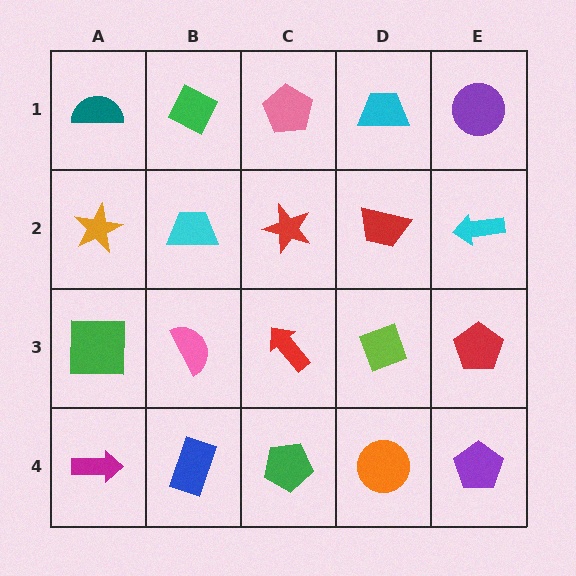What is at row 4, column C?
A green pentagon.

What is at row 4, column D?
An orange circle.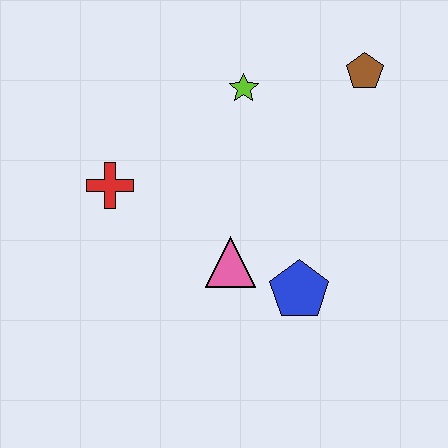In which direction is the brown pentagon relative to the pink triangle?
The brown pentagon is above the pink triangle.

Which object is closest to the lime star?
The brown pentagon is closest to the lime star.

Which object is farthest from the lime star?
The blue pentagon is farthest from the lime star.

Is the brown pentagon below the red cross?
No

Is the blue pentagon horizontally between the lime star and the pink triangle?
No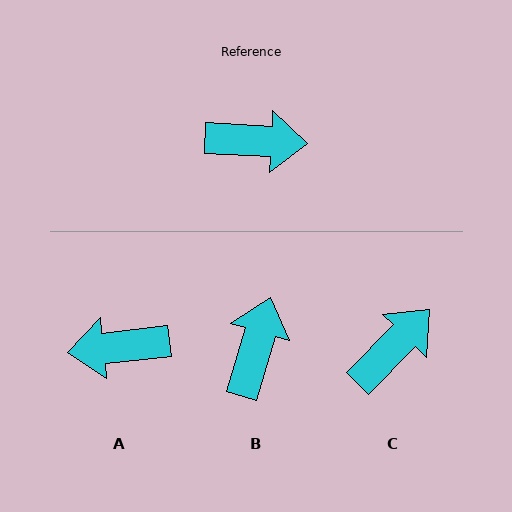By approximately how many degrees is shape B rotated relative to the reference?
Approximately 77 degrees counter-clockwise.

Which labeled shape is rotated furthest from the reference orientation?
A, about 171 degrees away.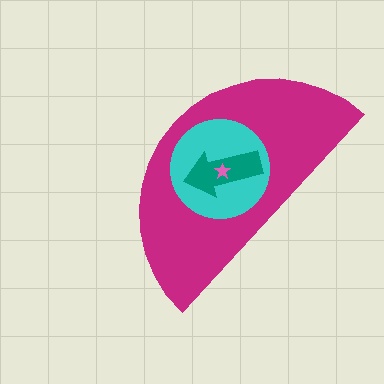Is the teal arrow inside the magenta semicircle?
Yes.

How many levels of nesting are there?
4.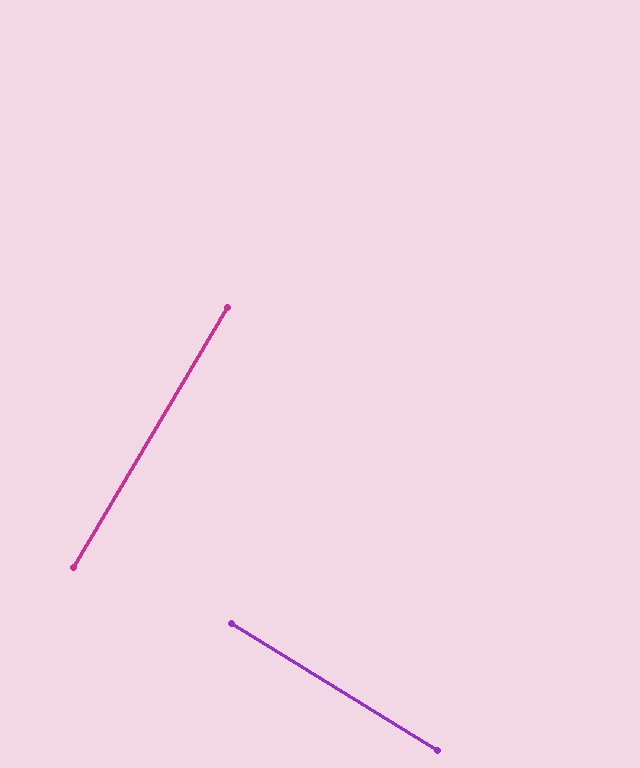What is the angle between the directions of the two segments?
Approximately 89 degrees.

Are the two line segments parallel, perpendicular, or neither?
Perpendicular — they meet at approximately 89°.